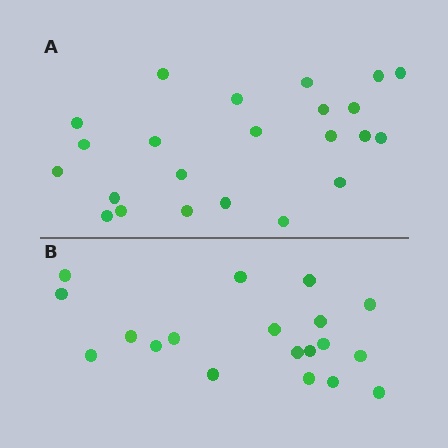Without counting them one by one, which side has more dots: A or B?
Region A (the top region) has more dots.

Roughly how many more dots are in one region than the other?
Region A has about 4 more dots than region B.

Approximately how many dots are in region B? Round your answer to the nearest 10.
About 20 dots. (The exact count is 19, which rounds to 20.)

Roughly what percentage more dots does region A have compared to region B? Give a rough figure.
About 20% more.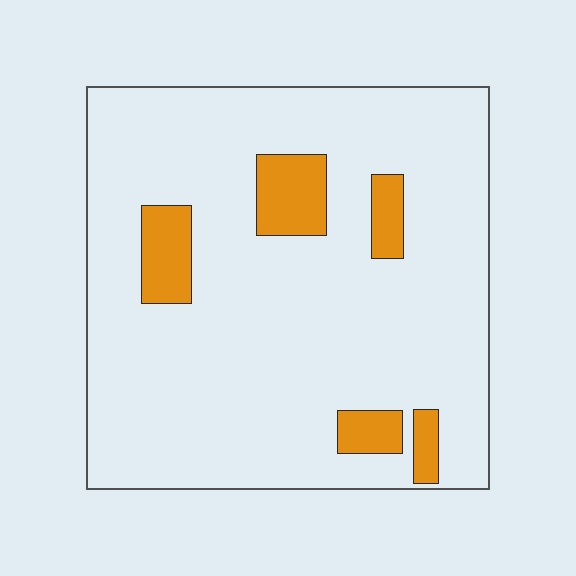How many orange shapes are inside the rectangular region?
5.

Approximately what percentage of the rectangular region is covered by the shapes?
Approximately 10%.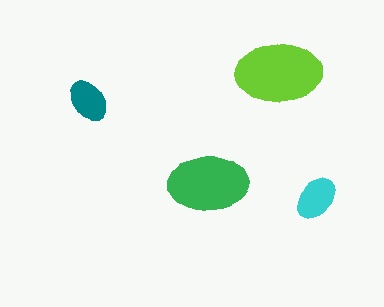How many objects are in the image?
There are 4 objects in the image.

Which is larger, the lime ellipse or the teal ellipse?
The lime one.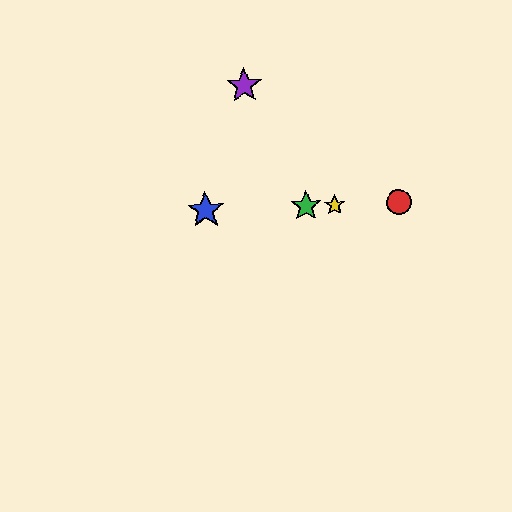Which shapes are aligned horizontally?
The red circle, the blue star, the green star, the yellow star are aligned horizontally.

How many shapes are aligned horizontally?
4 shapes (the red circle, the blue star, the green star, the yellow star) are aligned horizontally.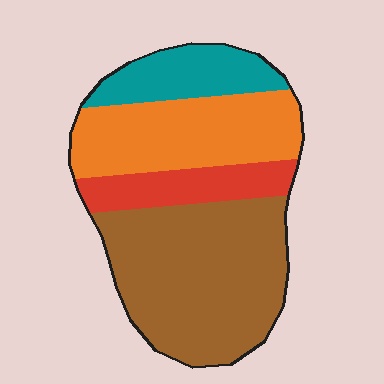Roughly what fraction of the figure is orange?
Orange takes up about one quarter (1/4) of the figure.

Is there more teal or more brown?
Brown.